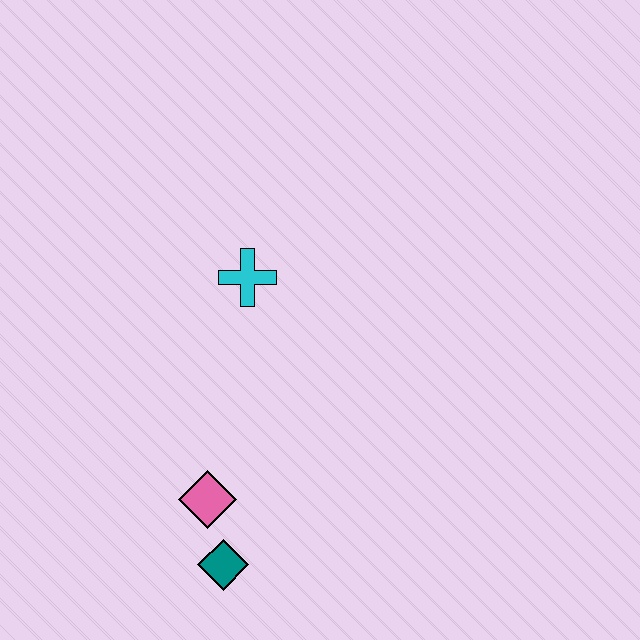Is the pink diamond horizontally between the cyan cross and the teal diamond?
No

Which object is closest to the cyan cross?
The pink diamond is closest to the cyan cross.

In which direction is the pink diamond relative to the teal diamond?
The pink diamond is above the teal diamond.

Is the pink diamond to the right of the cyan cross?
No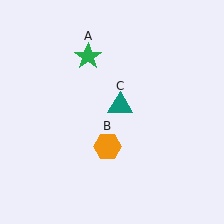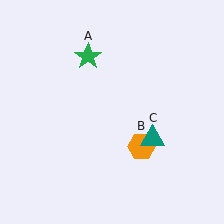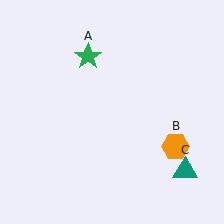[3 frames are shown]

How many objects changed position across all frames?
2 objects changed position: orange hexagon (object B), teal triangle (object C).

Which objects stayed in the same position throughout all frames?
Green star (object A) remained stationary.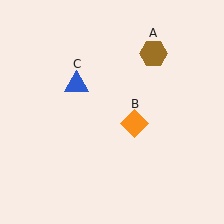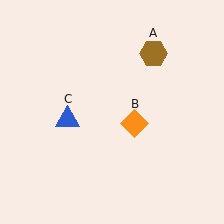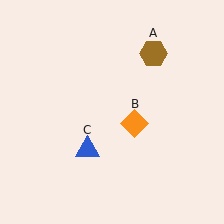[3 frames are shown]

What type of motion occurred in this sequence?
The blue triangle (object C) rotated counterclockwise around the center of the scene.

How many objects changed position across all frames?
1 object changed position: blue triangle (object C).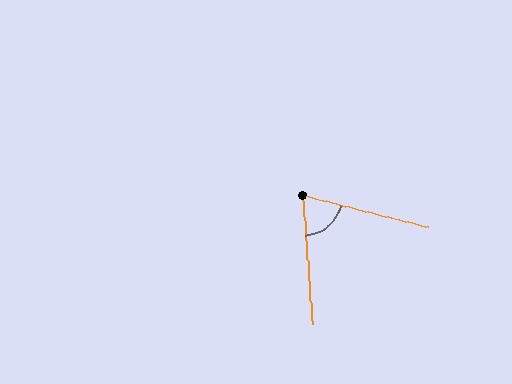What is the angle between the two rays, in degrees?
Approximately 72 degrees.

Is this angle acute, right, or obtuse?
It is acute.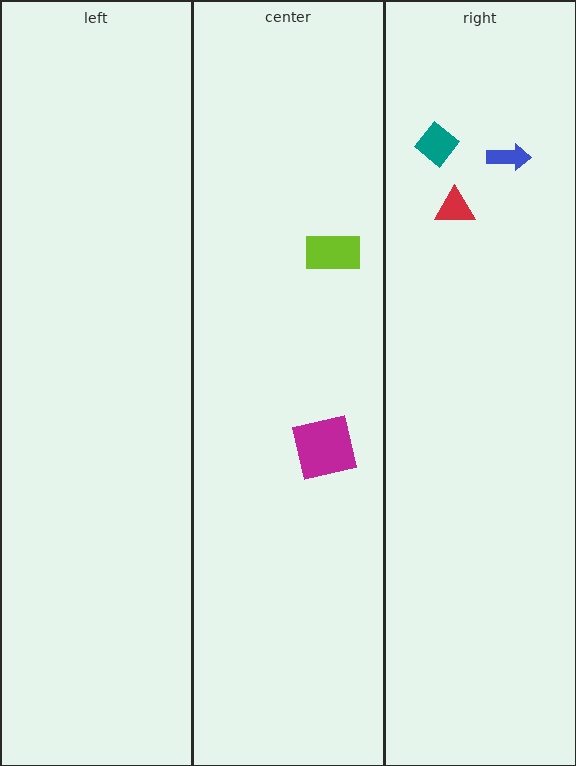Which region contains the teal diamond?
The right region.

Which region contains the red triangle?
The right region.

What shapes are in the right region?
The blue arrow, the teal diamond, the red triangle.